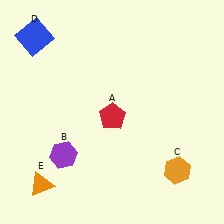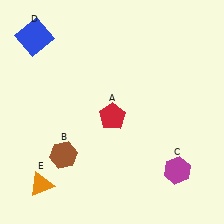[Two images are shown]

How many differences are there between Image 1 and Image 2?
There are 2 differences between the two images.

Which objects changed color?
B changed from purple to brown. C changed from orange to magenta.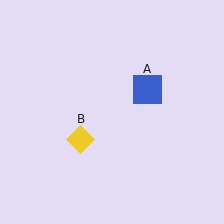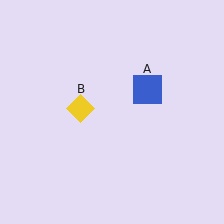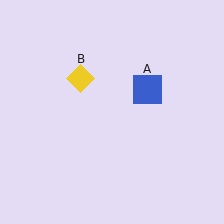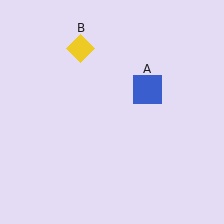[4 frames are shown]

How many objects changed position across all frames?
1 object changed position: yellow diamond (object B).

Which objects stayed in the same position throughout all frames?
Blue square (object A) remained stationary.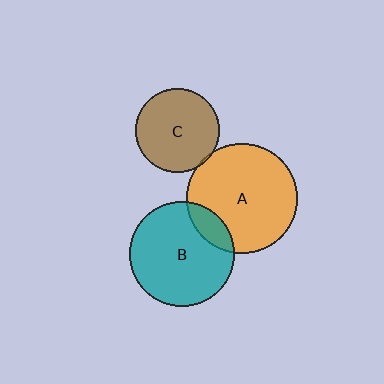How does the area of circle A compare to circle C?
Approximately 1.7 times.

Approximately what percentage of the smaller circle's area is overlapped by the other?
Approximately 5%.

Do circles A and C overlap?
Yes.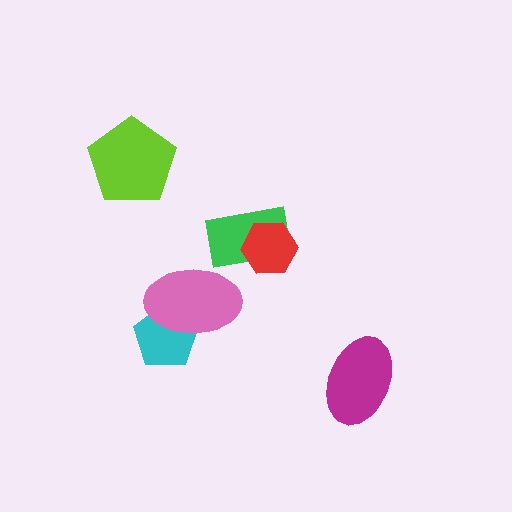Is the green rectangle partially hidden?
Yes, it is partially covered by another shape.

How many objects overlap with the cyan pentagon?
1 object overlaps with the cyan pentagon.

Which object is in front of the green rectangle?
The red hexagon is in front of the green rectangle.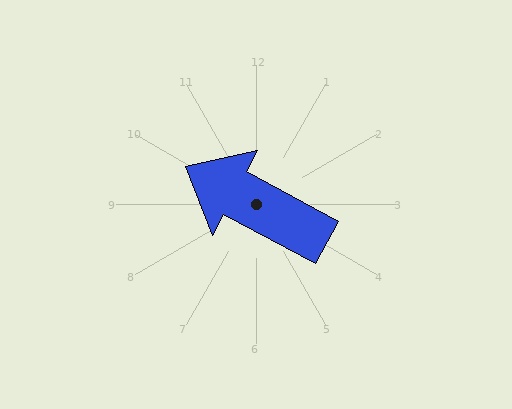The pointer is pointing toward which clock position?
Roughly 10 o'clock.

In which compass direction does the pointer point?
Northwest.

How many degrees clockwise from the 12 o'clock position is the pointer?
Approximately 298 degrees.